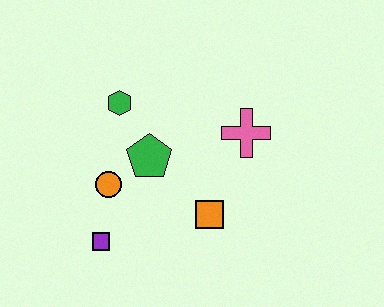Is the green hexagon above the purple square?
Yes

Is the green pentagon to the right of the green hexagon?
Yes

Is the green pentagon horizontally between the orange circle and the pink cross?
Yes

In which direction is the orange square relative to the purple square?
The orange square is to the right of the purple square.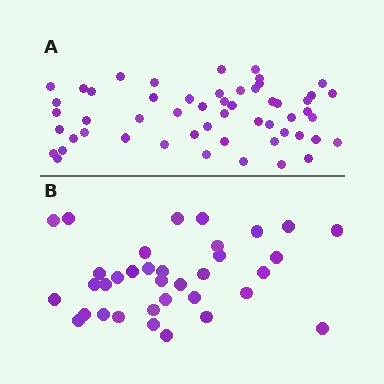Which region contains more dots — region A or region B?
Region A (the top region) has more dots.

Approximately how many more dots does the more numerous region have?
Region A has approximately 20 more dots than region B.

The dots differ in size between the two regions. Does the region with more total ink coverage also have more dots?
No. Region B has more total ink coverage because its dots are larger, but region A actually contains more individual dots. Total area can be misleading — the number of items is what matters here.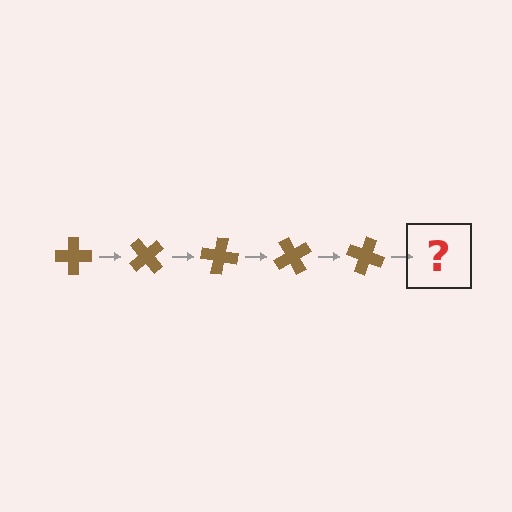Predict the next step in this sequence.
The next step is a brown cross rotated 250 degrees.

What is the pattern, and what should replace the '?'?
The pattern is that the cross rotates 50 degrees each step. The '?' should be a brown cross rotated 250 degrees.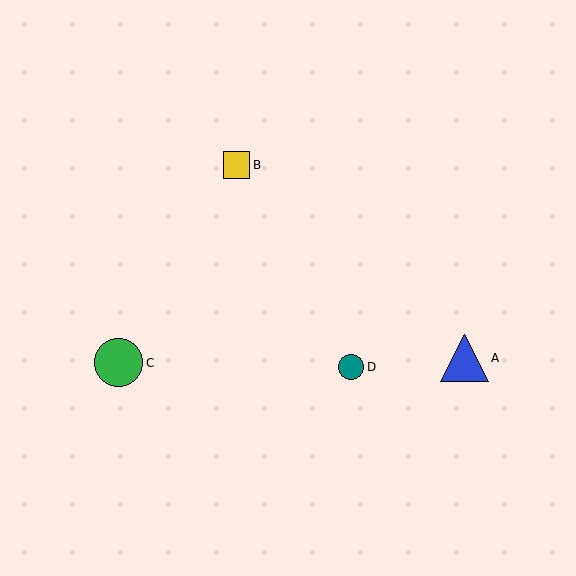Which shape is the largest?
The green circle (labeled C) is the largest.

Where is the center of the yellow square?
The center of the yellow square is at (236, 165).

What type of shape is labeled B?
Shape B is a yellow square.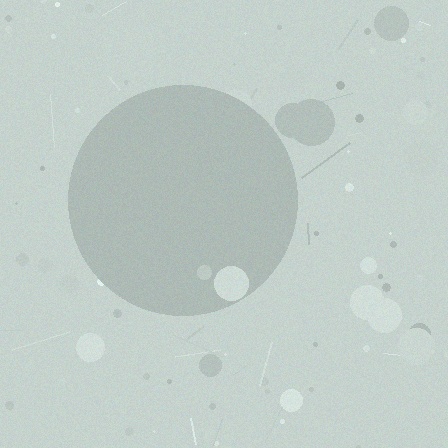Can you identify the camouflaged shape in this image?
The camouflaged shape is a circle.